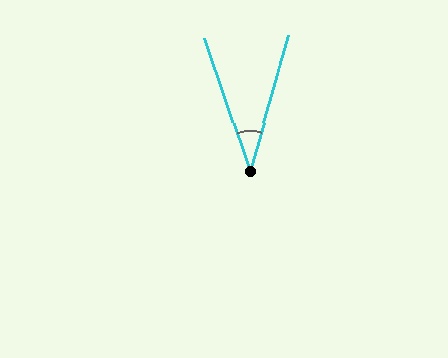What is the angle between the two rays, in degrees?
Approximately 35 degrees.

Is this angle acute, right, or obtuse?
It is acute.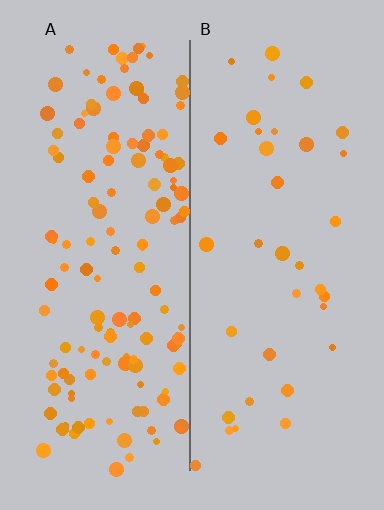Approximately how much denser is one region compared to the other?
Approximately 3.8× — region A over region B.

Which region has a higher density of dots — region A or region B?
A (the left).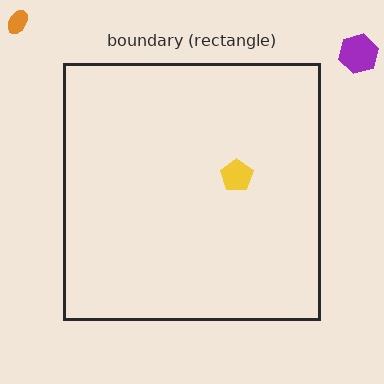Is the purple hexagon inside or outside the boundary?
Outside.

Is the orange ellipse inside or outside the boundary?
Outside.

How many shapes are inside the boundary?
1 inside, 2 outside.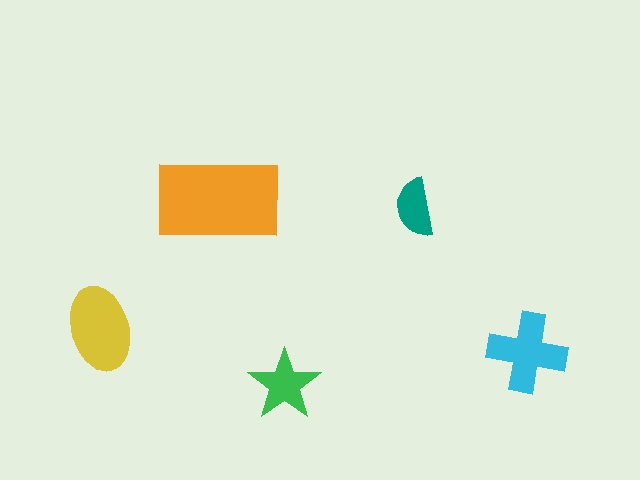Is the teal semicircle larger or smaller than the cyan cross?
Smaller.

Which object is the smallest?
The teal semicircle.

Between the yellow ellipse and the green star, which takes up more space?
The yellow ellipse.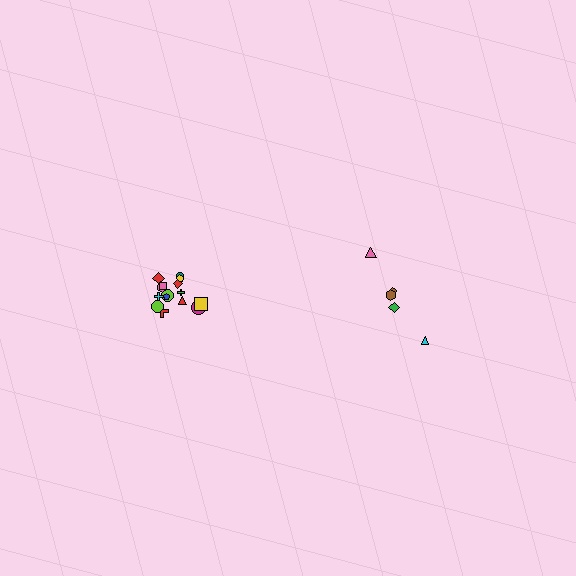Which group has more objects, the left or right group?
The left group.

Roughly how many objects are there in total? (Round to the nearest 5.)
Roughly 20 objects in total.